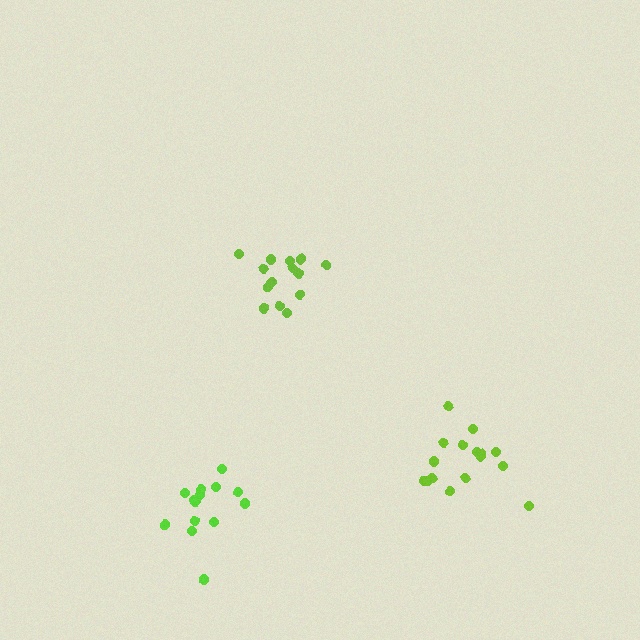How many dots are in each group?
Group 1: 16 dots, Group 2: 15 dots, Group 3: 14 dots (45 total).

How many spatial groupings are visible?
There are 3 spatial groupings.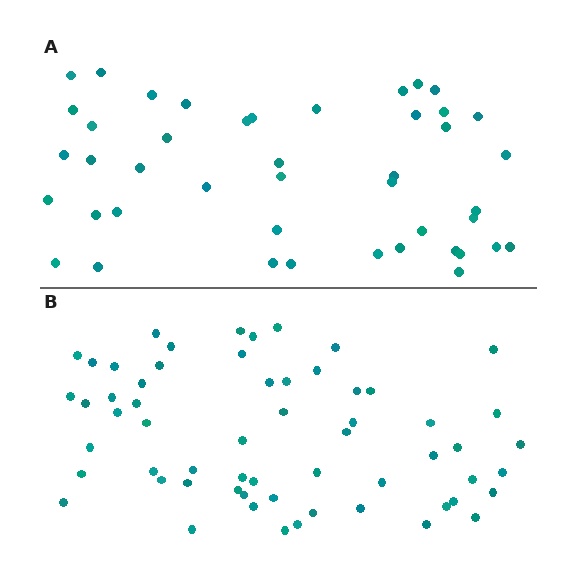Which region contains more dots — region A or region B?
Region B (the bottom region) has more dots.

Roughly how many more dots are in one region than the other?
Region B has approximately 15 more dots than region A.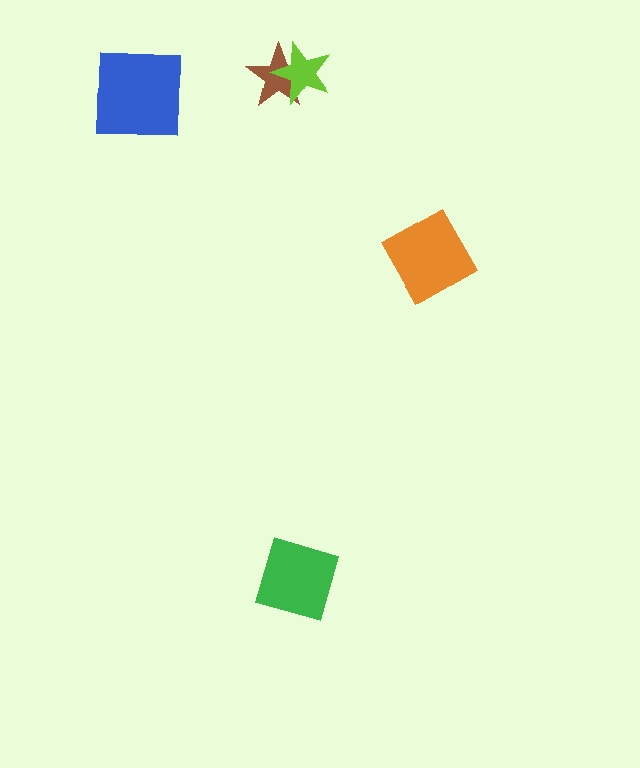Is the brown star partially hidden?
Yes, it is partially covered by another shape.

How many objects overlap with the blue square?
0 objects overlap with the blue square.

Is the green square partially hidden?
No, no other shape covers it.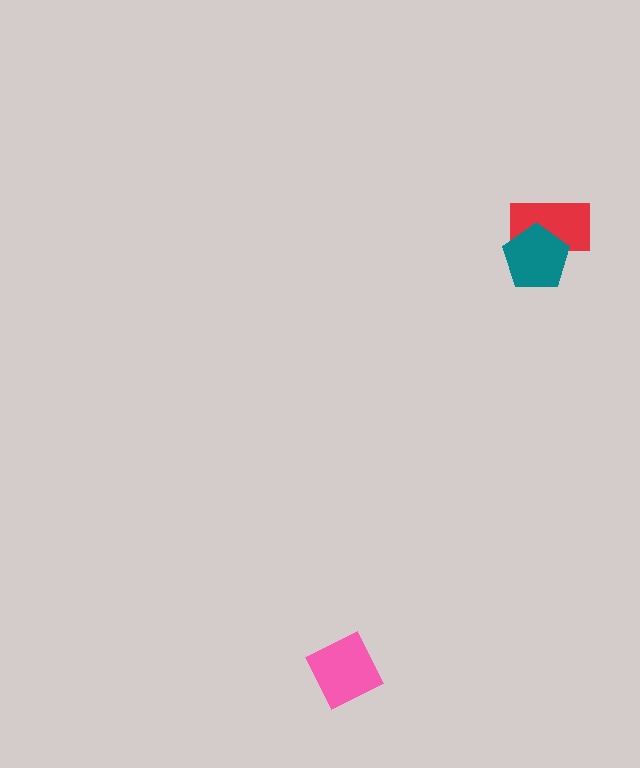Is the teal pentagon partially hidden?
No, no other shape covers it.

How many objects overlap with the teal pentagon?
1 object overlaps with the teal pentagon.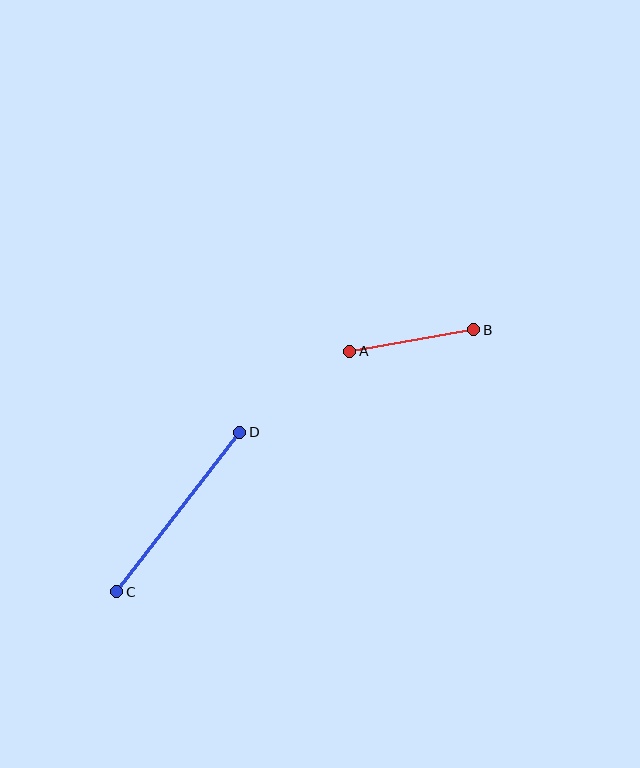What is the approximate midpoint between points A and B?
The midpoint is at approximately (412, 341) pixels.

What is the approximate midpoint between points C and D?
The midpoint is at approximately (178, 512) pixels.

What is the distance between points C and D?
The distance is approximately 201 pixels.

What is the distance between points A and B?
The distance is approximately 126 pixels.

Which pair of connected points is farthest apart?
Points C and D are farthest apart.